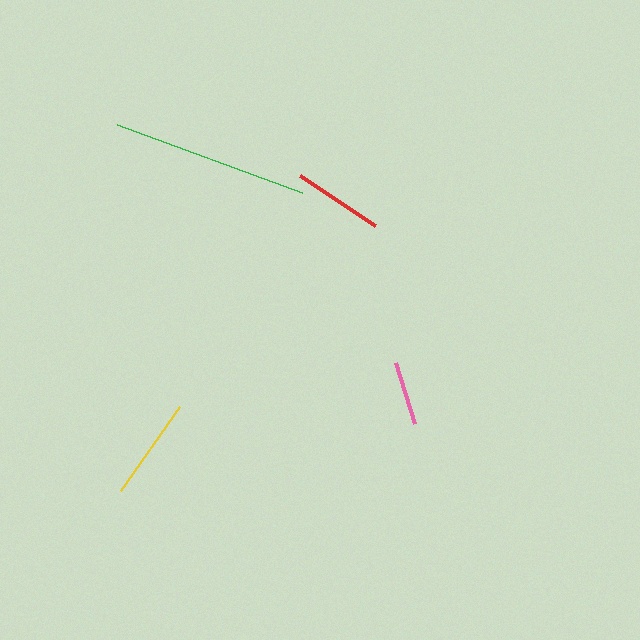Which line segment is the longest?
The green line is the longest at approximately 197 pixels.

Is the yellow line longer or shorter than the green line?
The green line is longer than the yellow line.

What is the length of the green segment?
The green segment is approximately 197 pixels long.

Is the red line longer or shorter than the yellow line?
The yellow line is longer than the red line.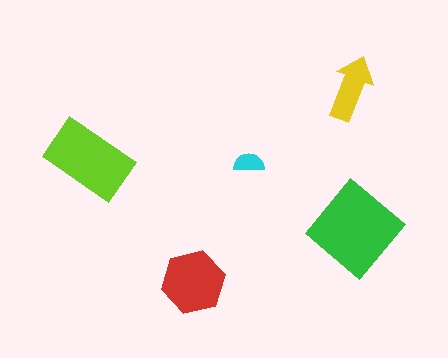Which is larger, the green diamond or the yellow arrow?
The green diamond.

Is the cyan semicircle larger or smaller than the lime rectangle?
Smaller.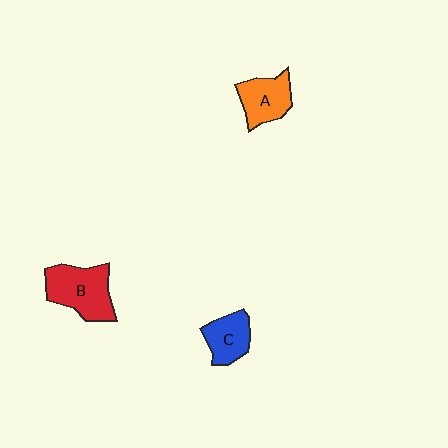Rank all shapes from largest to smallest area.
From largest to smallest: B (red), A (orange), C (blue).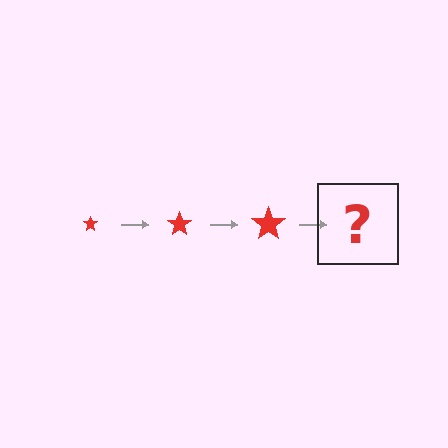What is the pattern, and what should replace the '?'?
The pattern is that the star gets progressively larger each step. The '?' should be a red star, larger than the previous one.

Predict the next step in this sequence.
The next step is a red star, larger than the previous one.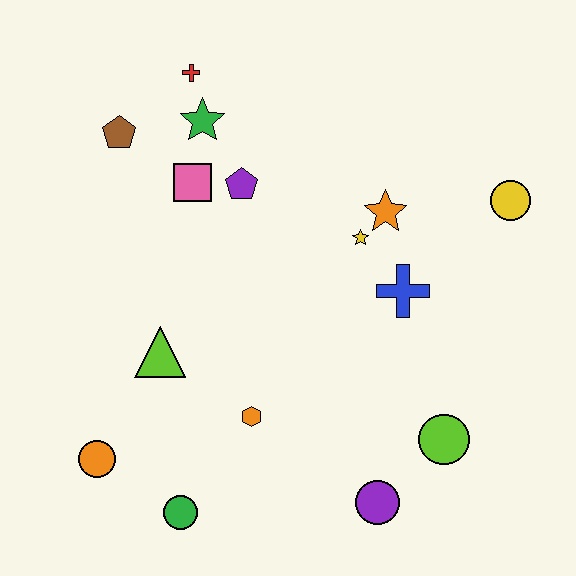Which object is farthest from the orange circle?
The yellow circle is farthest from the orange circle.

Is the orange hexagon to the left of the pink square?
No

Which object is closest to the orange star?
The yellow star is closest to the orange star.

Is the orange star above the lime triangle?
Yes